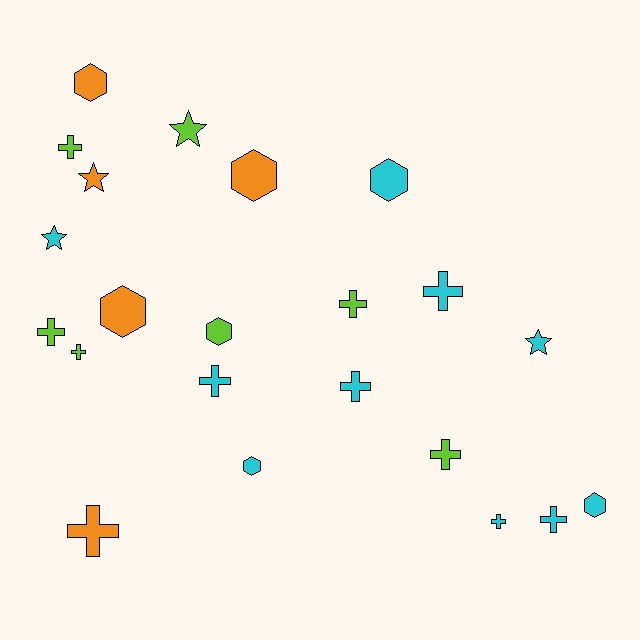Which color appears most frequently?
Cyan, with 10 objects.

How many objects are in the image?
There are 22 objects.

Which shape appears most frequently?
Cross, with 11 objects.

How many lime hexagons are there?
There is 1 lime hexagon.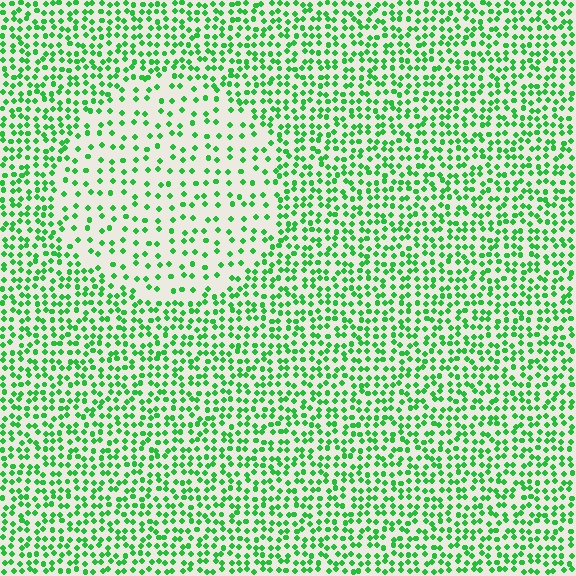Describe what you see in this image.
The image contains small green elements arranged at two different densities. A circle-shaped region is visible where the elements are less densely packed than the surrounding area.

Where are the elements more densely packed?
The elements are more densely packed outside the circle boundary.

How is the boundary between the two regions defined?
The boundary is defined by a change in element density (approximately 2.1x ratio). All elements are the same color, size, and shape.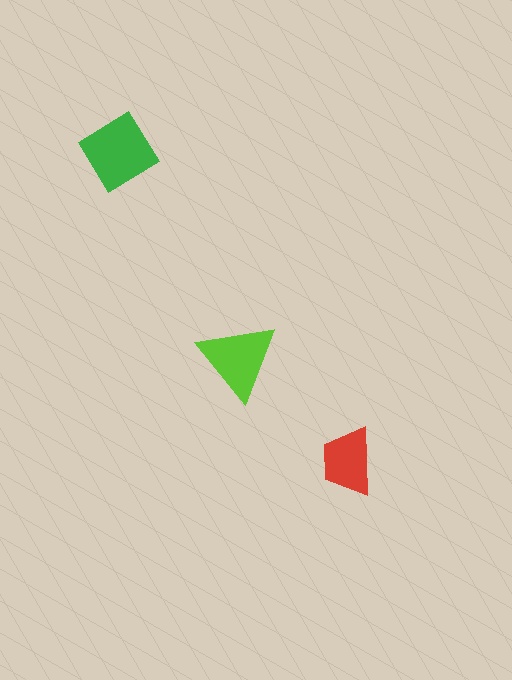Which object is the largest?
The green diamond.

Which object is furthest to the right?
The red trapezoid is rightmost.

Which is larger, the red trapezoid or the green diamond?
The green diamond.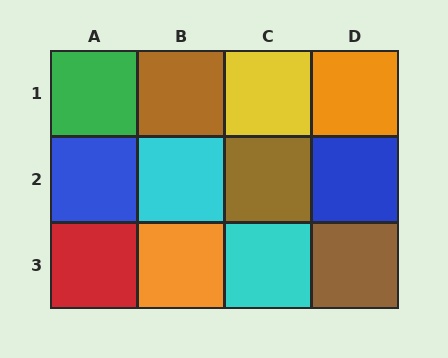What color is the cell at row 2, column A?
Blue.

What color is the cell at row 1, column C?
Yellow.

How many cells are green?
1 cell is green.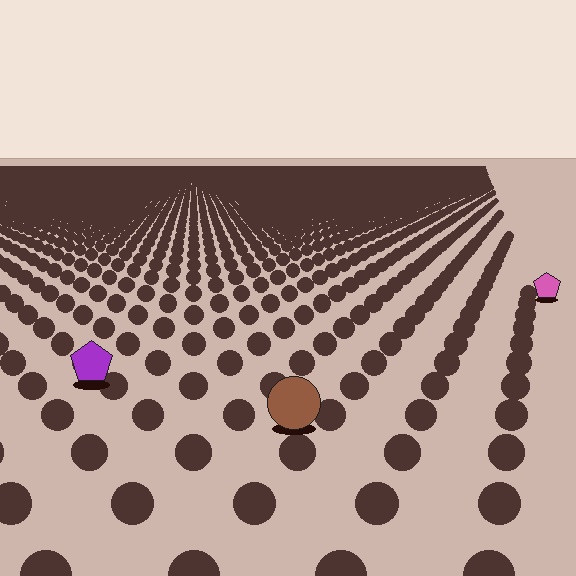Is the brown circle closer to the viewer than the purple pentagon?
Yes. The brown circle is closer — you can tell from the texture gradient: the ground texture is coarser near it.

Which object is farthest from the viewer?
The pink pentagon is farthest from the viewer. It appears smaller and the ground texture around it is denser.